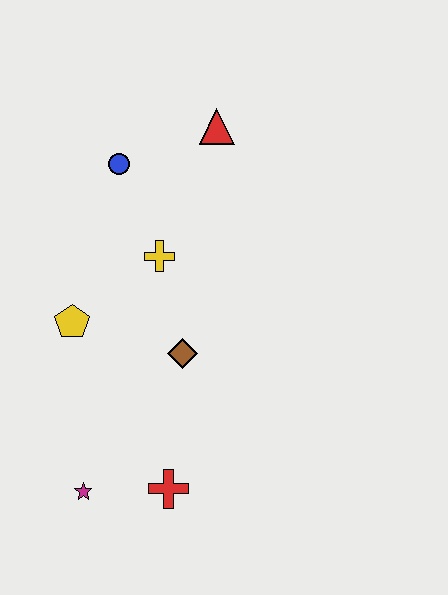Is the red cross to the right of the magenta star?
Yes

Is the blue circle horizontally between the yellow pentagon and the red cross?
Yes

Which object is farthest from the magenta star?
The red triangle is farthest from the magenta star.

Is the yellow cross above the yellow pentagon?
Yes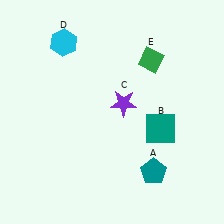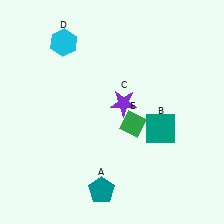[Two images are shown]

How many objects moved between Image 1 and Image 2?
2 objects moved between the two images.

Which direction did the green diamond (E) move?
The green diamond (E) moved down.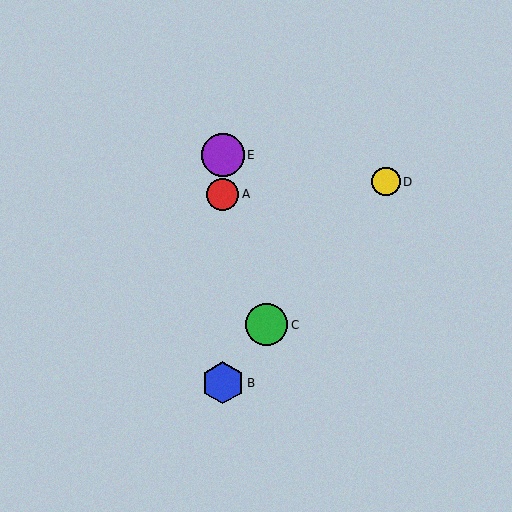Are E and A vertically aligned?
Yes, both are at x≈223.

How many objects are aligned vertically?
3 objects (A, B, E) are aligned vertically.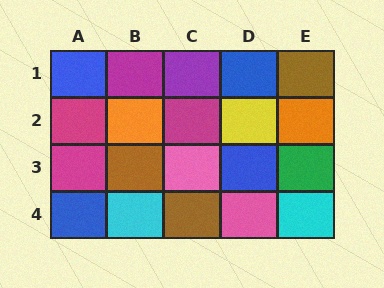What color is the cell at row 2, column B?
Orange.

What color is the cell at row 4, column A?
Blue.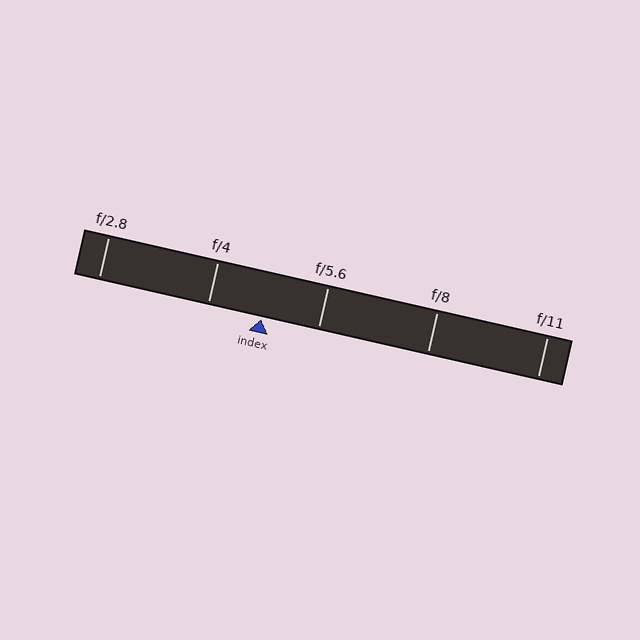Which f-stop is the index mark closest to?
The index mark is closest to f/4.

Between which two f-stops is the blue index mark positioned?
The index mark is between f/4 and f/5.6.